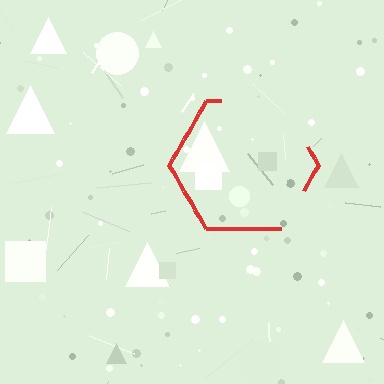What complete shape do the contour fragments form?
The contour fragments form a hexagon.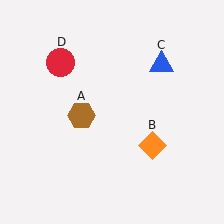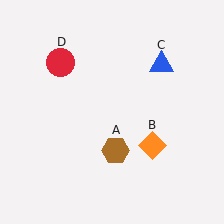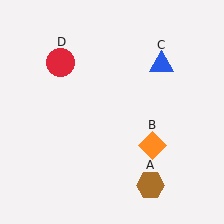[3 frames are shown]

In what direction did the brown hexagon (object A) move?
The brown hexagon (object A) moved down and to the right.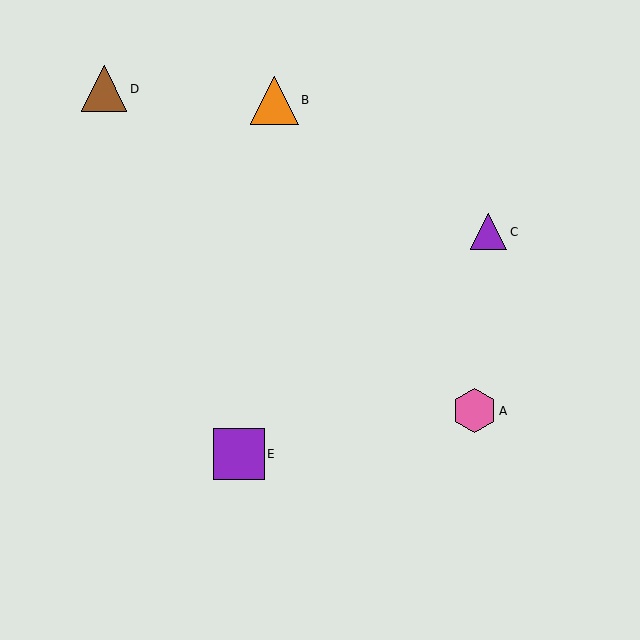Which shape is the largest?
The purple square (labeled E) is the largest.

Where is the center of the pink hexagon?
The center of the pink hexagon is at (474, 411).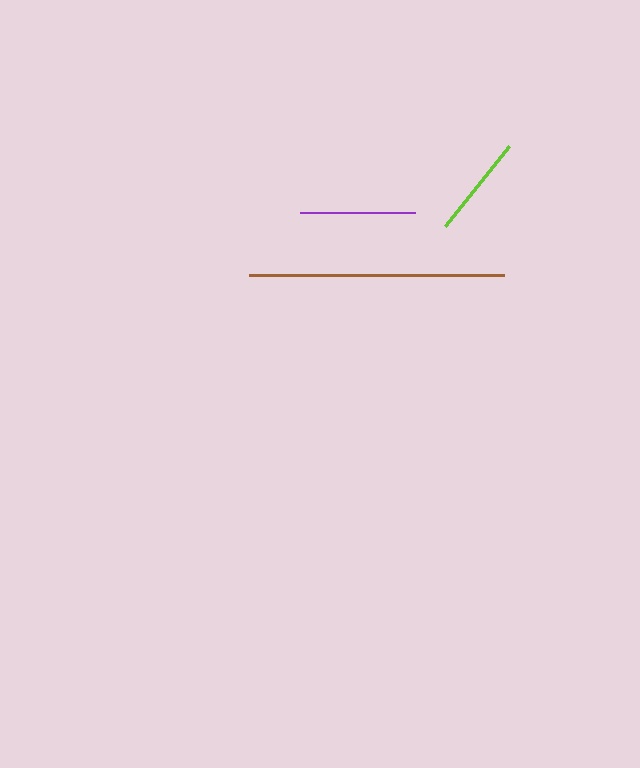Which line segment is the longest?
The brown line is the longest at approximately 256 pixels.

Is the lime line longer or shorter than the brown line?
The brown line is longer than the lime line.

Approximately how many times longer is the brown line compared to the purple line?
The brown line is approximately 2.2 times the length of the purple line.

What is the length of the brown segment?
The brown segment is approximately 256 pixels long.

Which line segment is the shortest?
The lime line is the shortest at approximately 102 pixels.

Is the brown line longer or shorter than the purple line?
The brown line is longer than the purple line.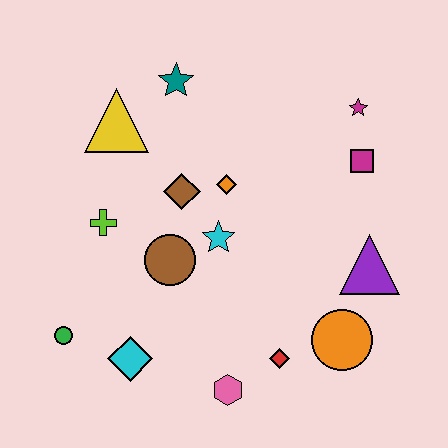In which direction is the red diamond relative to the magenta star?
The red diamond is below the magenta star.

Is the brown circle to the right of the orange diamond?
No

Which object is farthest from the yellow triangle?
The orange circle is farthest from the yellow triangle.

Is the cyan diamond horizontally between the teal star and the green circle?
Yes